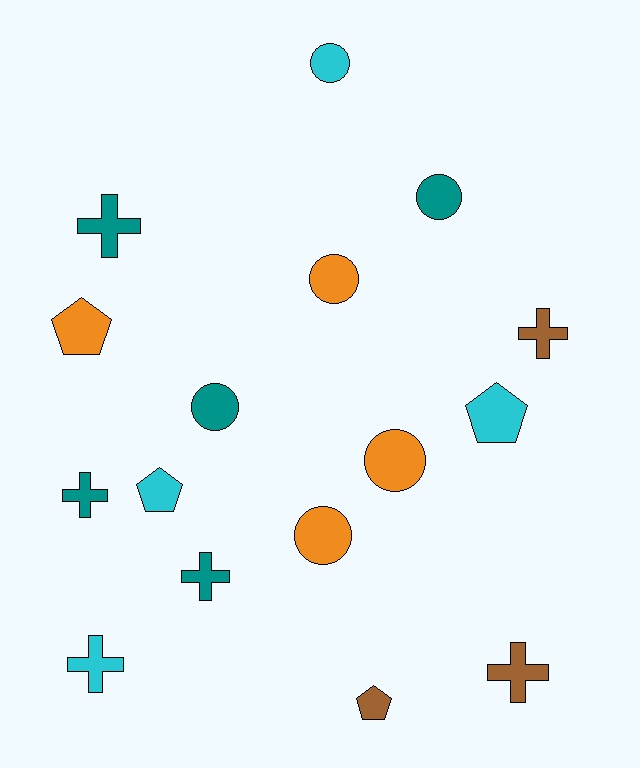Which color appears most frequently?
Teal, with 5 objects.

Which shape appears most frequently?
Cross, with 6 objects.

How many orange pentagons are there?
There is 1 orange pentagon.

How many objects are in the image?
There are 16 objects.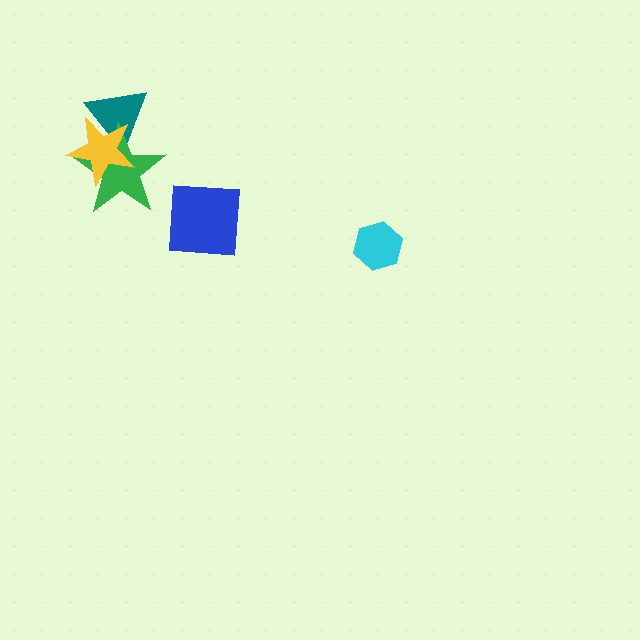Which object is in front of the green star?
The yellow star is in front of the green star.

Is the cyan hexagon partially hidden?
No, no other shape covers it.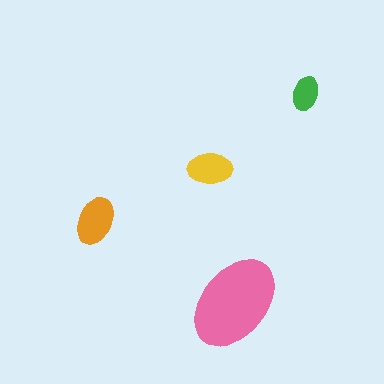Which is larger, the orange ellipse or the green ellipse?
The orange one.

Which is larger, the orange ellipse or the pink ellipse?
The pink one.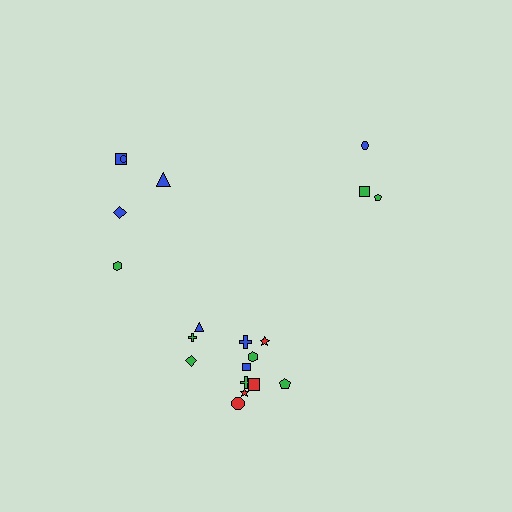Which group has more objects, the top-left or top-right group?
The top-left group.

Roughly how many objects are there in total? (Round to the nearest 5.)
Roughly 20 objects in total.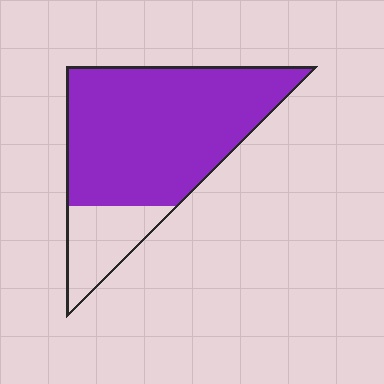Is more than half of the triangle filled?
Yes.